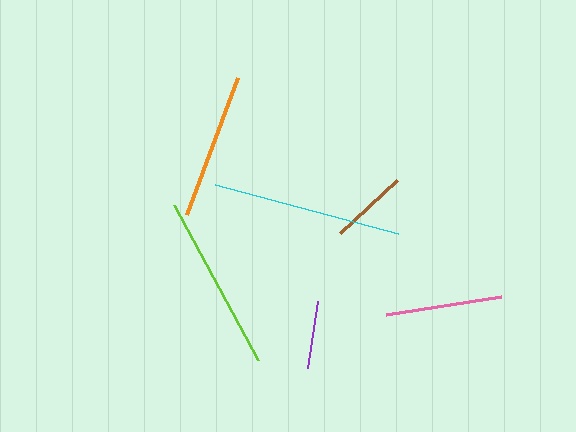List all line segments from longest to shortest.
From longest to shortest: cyan, lime, orange, pink, brown, purple.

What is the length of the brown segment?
The brown segment is approximately 78 pixels long.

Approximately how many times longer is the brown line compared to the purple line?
The brown line is approximately 1.1 times the length of the purple line.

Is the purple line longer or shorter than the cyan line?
The cyan line is longer than the purple line.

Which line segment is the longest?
The cyan line is the longest at approximately 190 pixels.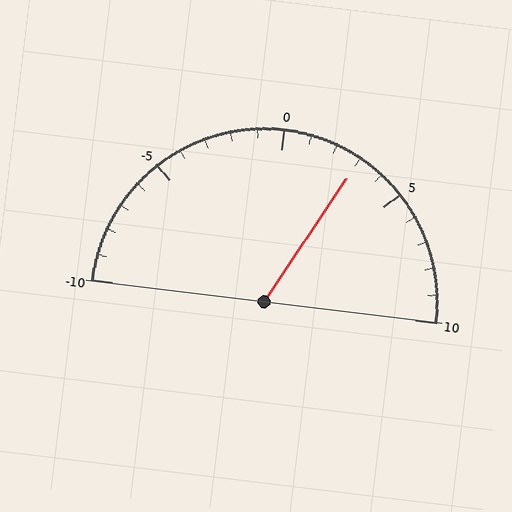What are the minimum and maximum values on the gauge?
The gauge ranges from -10 to 10.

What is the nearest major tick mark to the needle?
The nearest major tick mark is 5.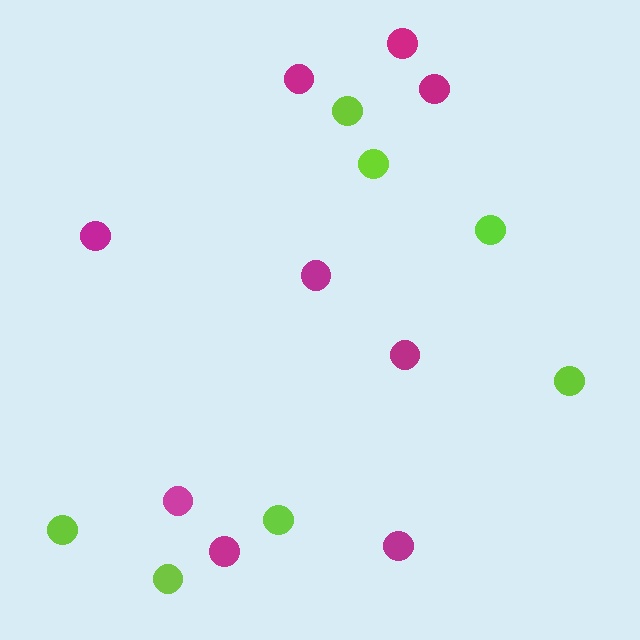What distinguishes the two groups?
There are 2 groups: one group of magenta circles (9) and one group of lime circles (7).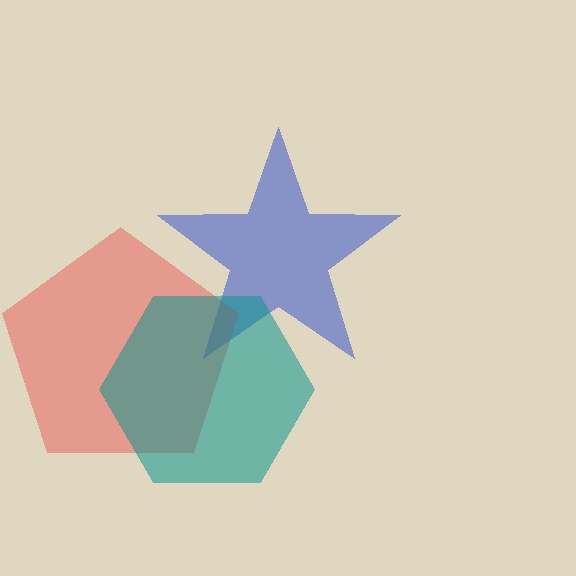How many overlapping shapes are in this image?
There are 3 overlapping shapes in the image.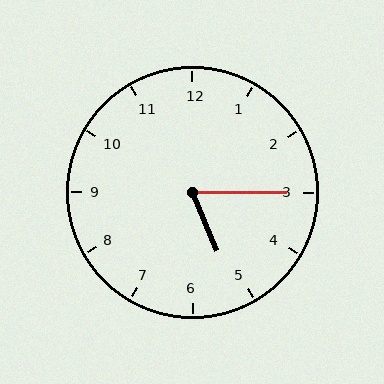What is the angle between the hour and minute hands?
Approximately 68 degrees.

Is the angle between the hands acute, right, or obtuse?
It is acute.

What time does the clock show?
5:15.